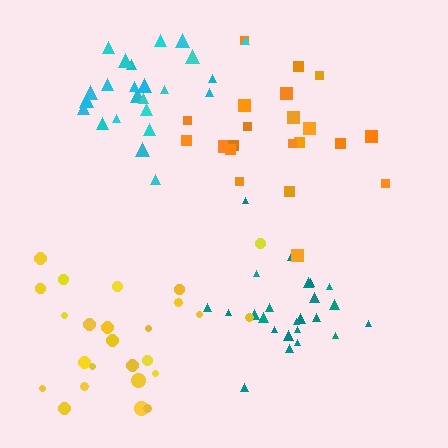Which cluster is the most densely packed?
Teal.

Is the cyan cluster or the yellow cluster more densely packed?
Cyan.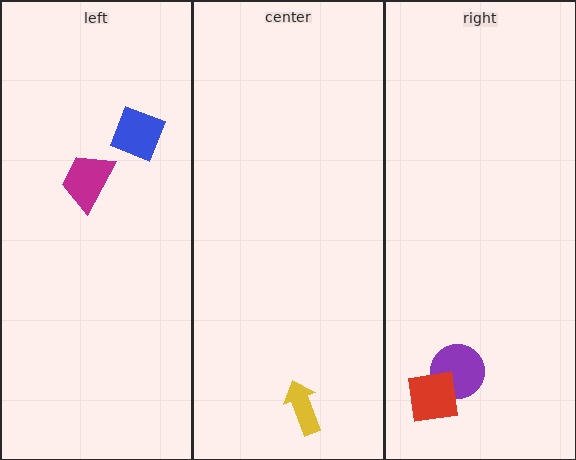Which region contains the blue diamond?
The left region.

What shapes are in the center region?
The yellow arrow.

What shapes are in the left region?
The magenta trapezoid, the blue diamond.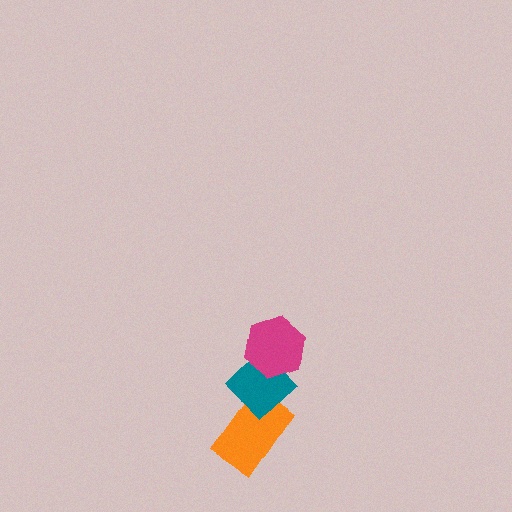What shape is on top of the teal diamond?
The magenta hexagon is on top of the teal diamond.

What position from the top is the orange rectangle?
The orange rectangle is 3rd from the top.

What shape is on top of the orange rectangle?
The teal diamond is on top of the orange rectangle.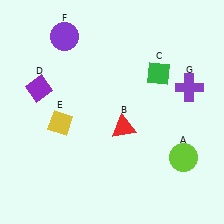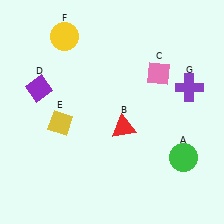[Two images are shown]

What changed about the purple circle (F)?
In Image 1, F is purple. In Image 2, it changed to yellow.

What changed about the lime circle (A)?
In Image 1, A is lime. In Image 2, it changed to green.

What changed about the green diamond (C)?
In Image 1, C is green. In Image 2, it changed to pink.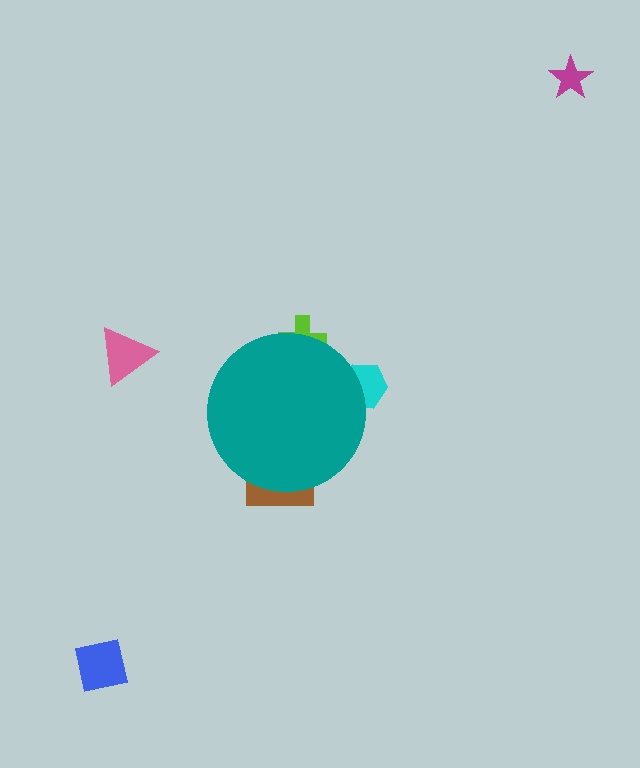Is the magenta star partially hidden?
No, the magenta star is fully visible.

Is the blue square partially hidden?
No, the blue square is fully visible.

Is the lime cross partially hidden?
Yes, the lime cross is partially hidden behind the teal circle.